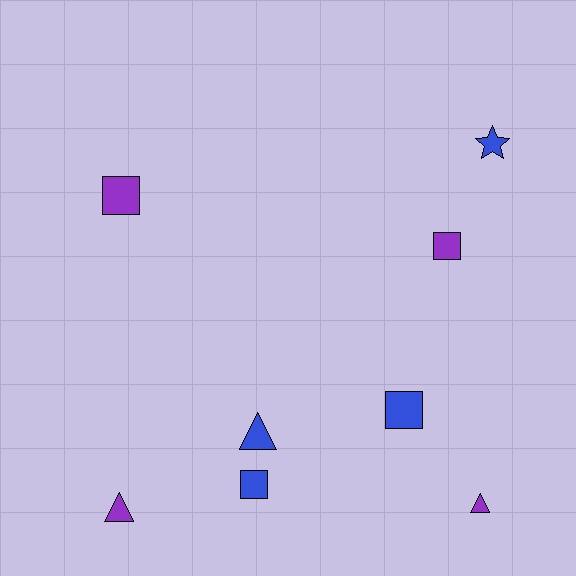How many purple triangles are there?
There are 2 purple triangles.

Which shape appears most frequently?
Square, with 4 objects.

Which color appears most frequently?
Purple, with 4 objects.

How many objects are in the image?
There are 8 objects.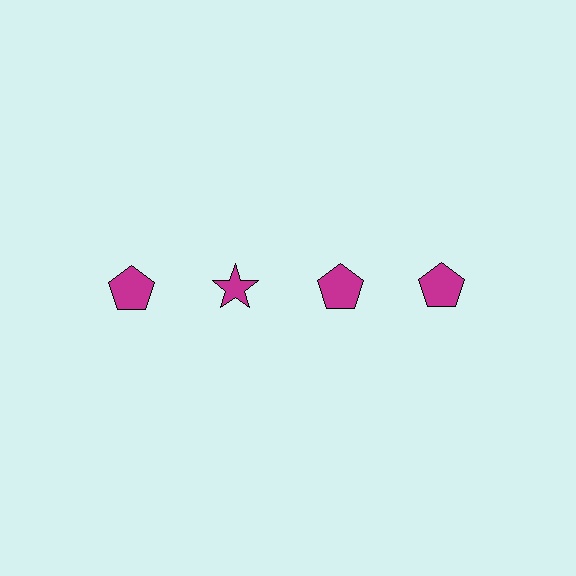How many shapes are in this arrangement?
There are 4 shapes arranged in a grid pattern.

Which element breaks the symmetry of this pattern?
The magenta star in the top row, second from left column breaks the symmetry. All other shapes are magenta pentagons.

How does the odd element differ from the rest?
It has a different shape: star instead of pentagon.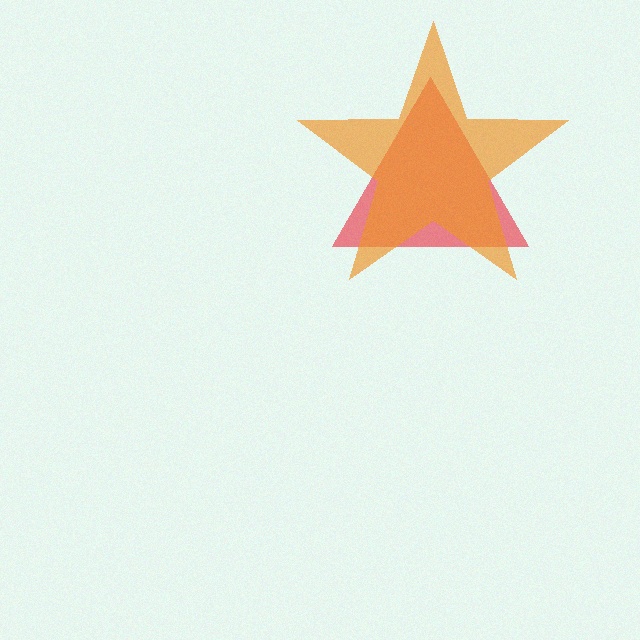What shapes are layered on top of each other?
The layered shapes are: a red triangle, an orange star.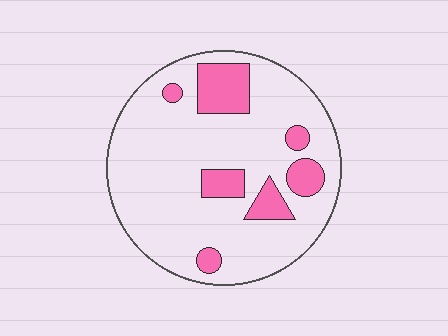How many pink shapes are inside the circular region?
7.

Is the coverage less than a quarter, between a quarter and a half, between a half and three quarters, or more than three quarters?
Less than a quarter.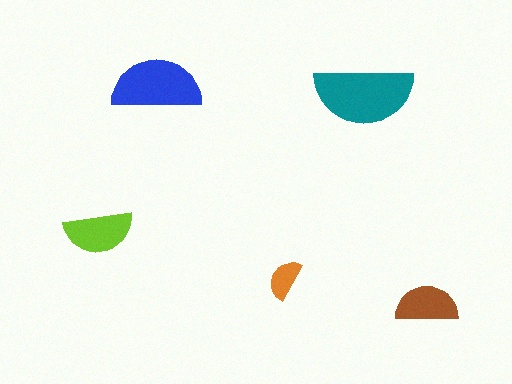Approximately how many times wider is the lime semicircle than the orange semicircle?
About 1.5 times wider.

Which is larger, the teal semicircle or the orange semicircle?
The teal one.